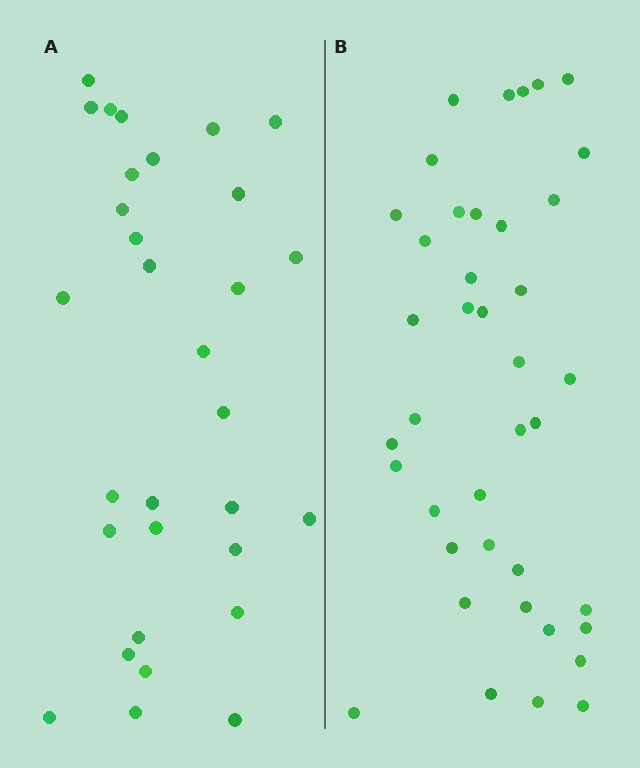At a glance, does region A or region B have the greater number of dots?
Region B (the right region) has more dots.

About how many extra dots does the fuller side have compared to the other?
Region B has roughly 8 or so more dots than region A.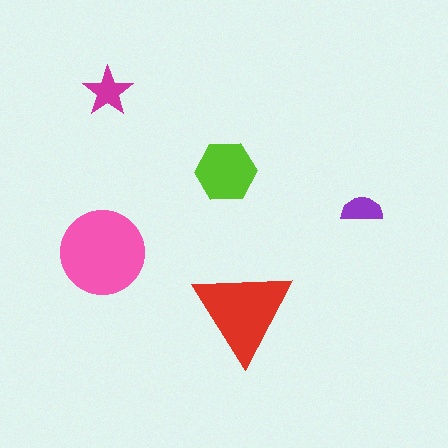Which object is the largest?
The pink circle.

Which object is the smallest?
The purple semicircle.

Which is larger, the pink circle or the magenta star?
The pink circle.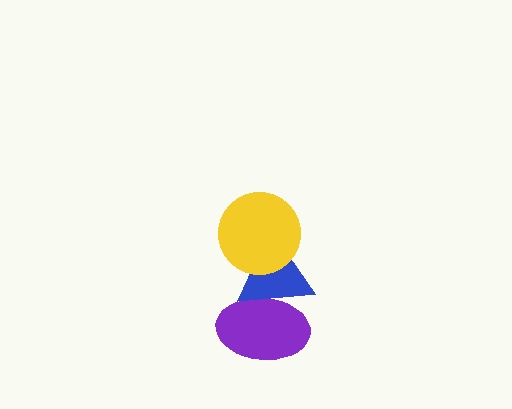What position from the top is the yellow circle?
The yellow circle is 1st from the top.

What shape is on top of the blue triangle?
The yellow circle is on top of the blue triangle.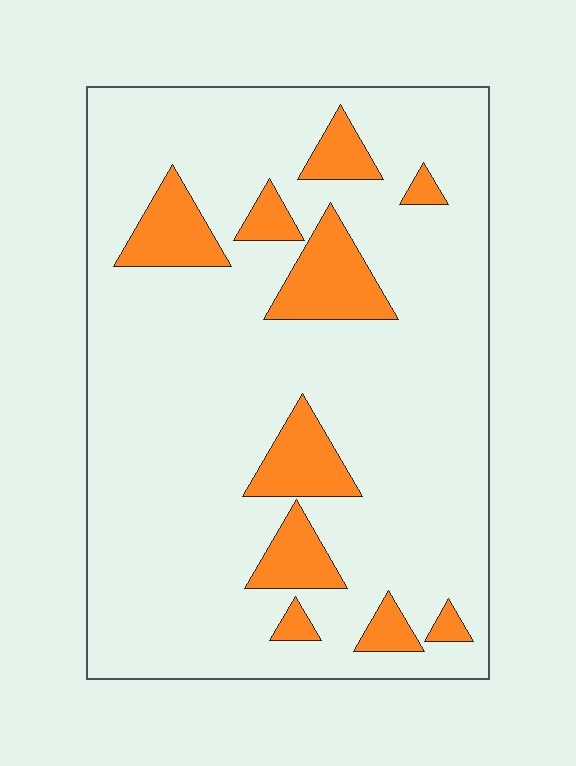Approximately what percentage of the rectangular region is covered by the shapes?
Approximately 15%.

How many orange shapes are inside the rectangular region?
10.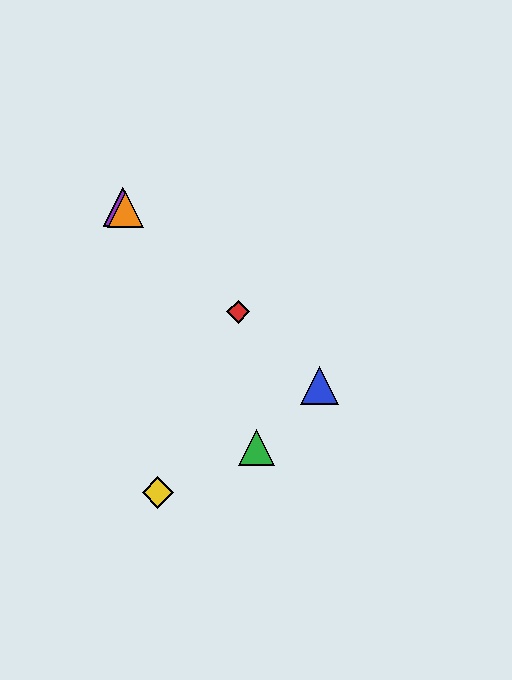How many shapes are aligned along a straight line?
4 shapes (the red diamond, the blue triangle, the purple triangle, the orange triangle) are aligned along a straight line.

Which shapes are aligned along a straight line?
The red diamond, the blue triangle, the purple triangle, the orange triangle are aligned along a straight line.